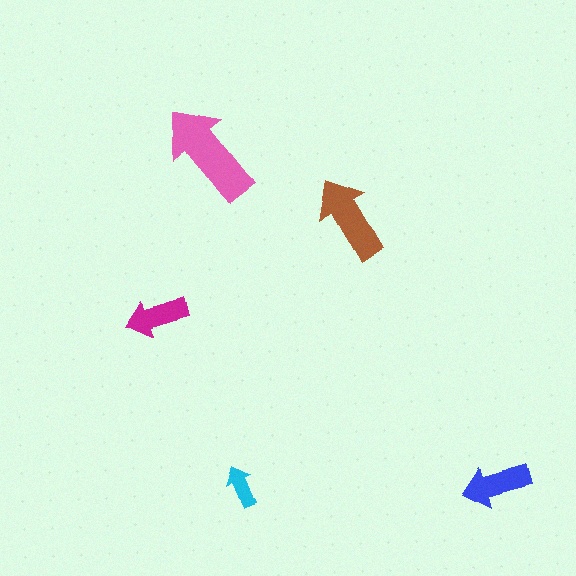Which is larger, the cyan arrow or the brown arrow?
The brown one.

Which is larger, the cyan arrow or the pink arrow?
The pink one.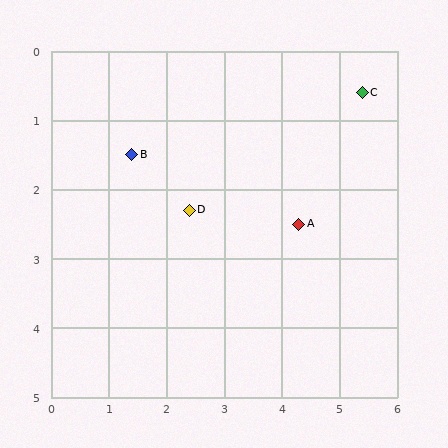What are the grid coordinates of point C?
Point C is at approximately (5.4, 0.6).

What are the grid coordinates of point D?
Point D is at approximately (2.4, 2.3).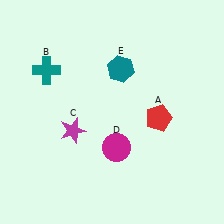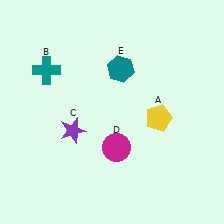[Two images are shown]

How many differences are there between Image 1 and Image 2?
There are 2 differences between the two images.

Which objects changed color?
A changed from red to yellow. C changed from magenta to purple.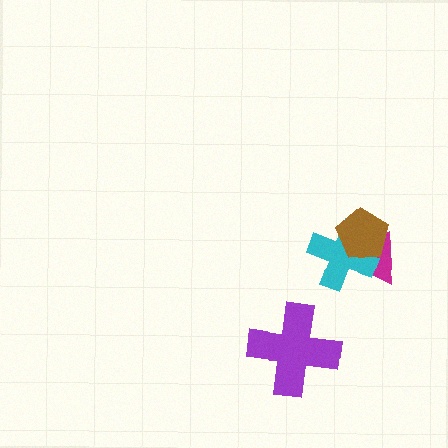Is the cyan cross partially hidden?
Yes, it is partially covered by another shape.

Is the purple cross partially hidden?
No, no other shape covers it.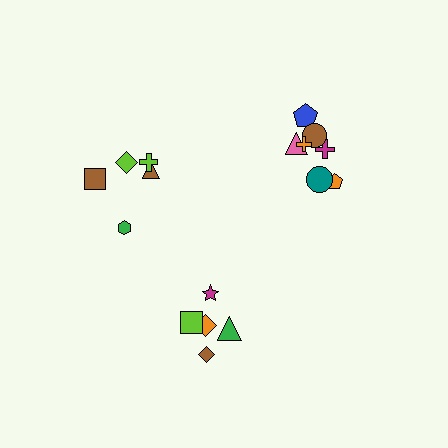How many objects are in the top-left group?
There are 5 objects.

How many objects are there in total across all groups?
There are 17 objects.